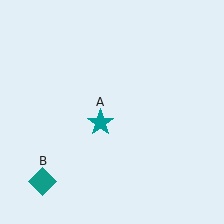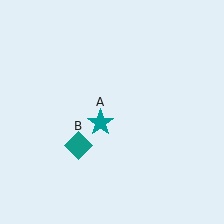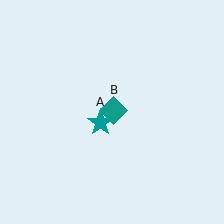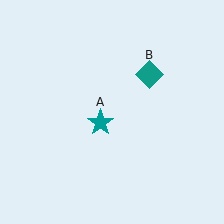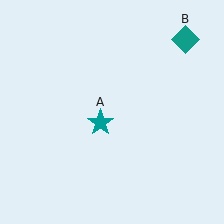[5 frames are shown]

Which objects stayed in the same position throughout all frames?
Teal star (object A) remained stationary.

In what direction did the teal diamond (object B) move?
The teal diamond (object B) moved up and to the right.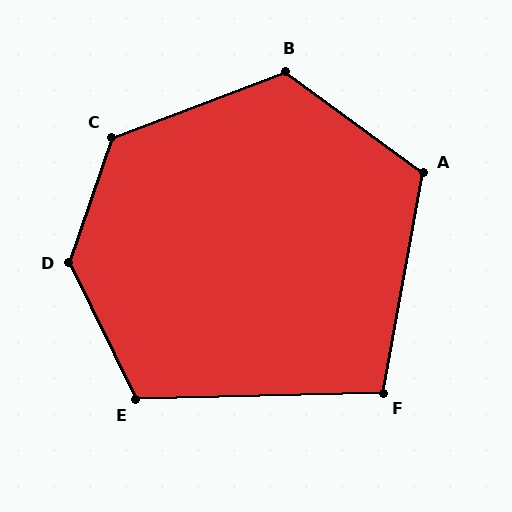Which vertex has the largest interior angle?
D, at approximately 135 degrees.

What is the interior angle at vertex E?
Approximately 115 degrees (obtuse).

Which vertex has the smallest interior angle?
F, at approximately 102 degrees.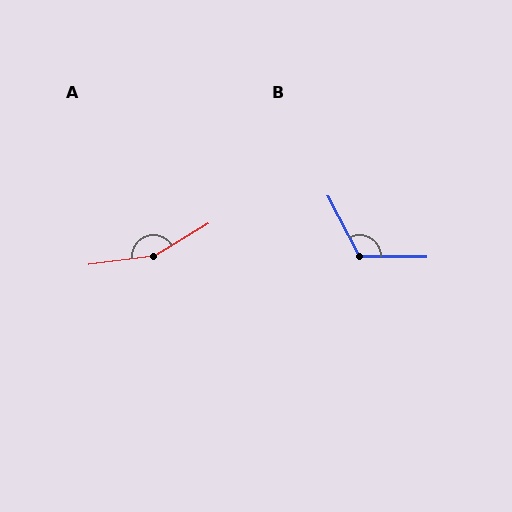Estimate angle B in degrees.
Approximately 119 degrees.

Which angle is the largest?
A, at approximately 157 degrees.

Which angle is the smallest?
B, at approximately 119 degrees.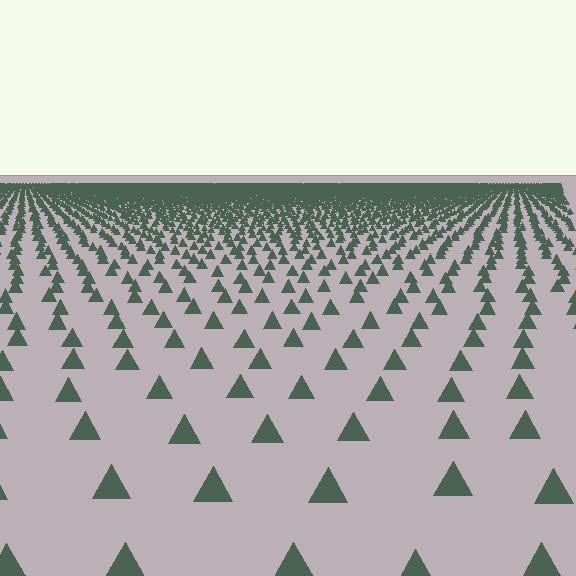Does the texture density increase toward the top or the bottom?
Density increases toward the top.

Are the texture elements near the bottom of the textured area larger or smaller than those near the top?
Larger. Near the bottom, elements are closer to the viewer and appear at a bigger on-screen size.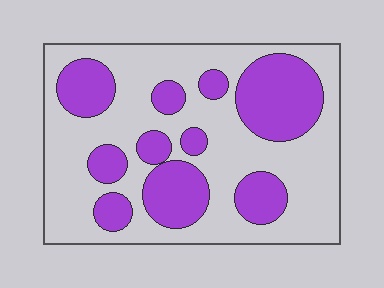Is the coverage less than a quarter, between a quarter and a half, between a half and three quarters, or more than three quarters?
Between a quarter and a half.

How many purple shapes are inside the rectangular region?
10.